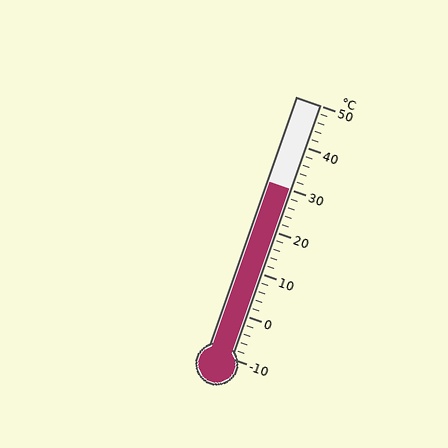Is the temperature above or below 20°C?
The temperature is above 20°C.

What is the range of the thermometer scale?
The thermometer scale ranges from -10°C to 50°C.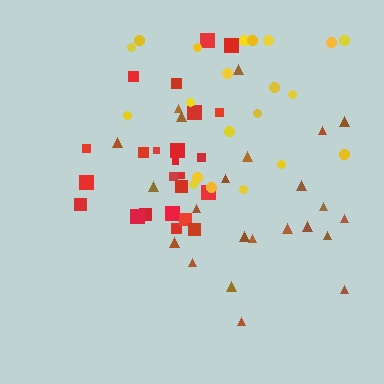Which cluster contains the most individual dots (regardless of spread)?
Red (24).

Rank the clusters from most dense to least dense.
red, brown, yellow.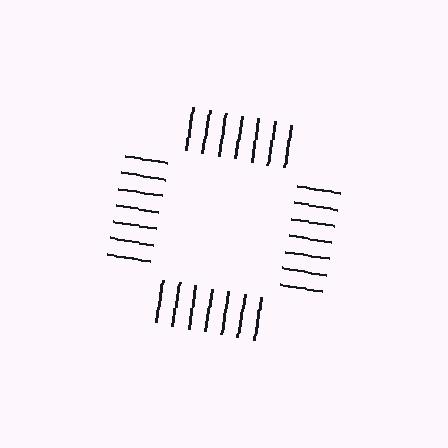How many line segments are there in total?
28 — 7 along each of the 4 edges.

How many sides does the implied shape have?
4 sides — the line-ends trace a square.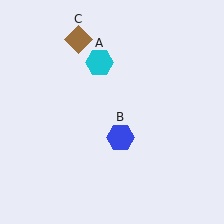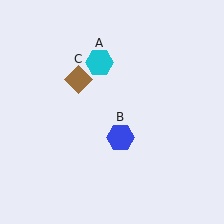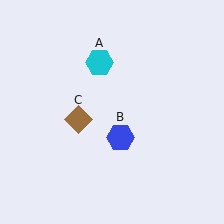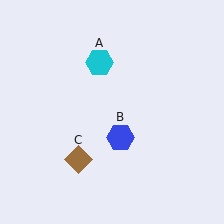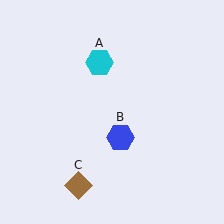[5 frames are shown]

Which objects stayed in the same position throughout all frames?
Cyan hexagon (object A) and blue hexagon (object B) remained stationary.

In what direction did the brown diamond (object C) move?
The brown diamond (object C) moved down.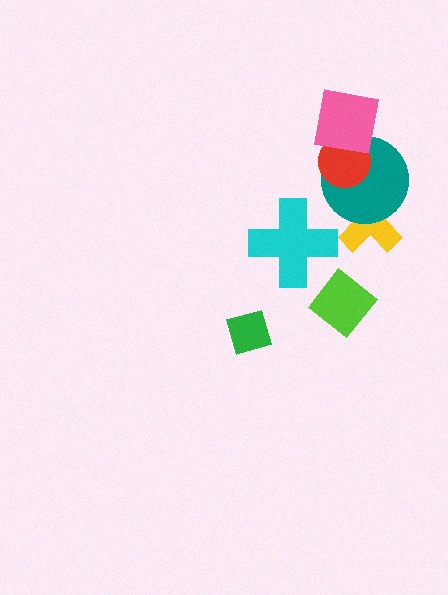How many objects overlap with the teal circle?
3 objects overlap with the teal circle.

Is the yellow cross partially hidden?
Yes, it is partially covered by another shape.